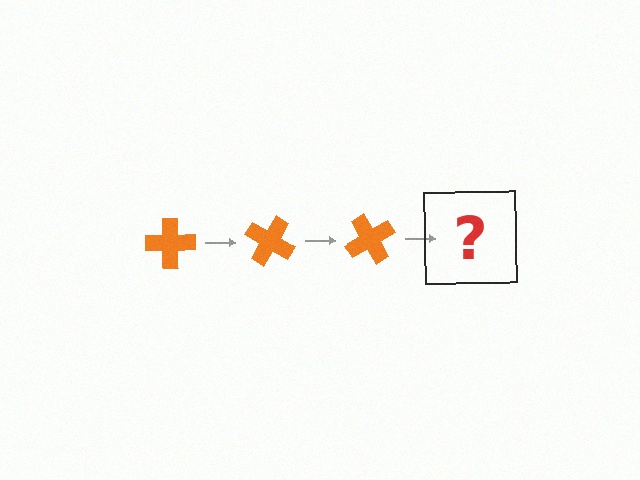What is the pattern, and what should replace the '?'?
The pattern is that the cross rotates 30 degrees each step. The '?' should be an orange cross rotated 90 degrees.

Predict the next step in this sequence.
The next step is an orange cross rotated 90 degrees.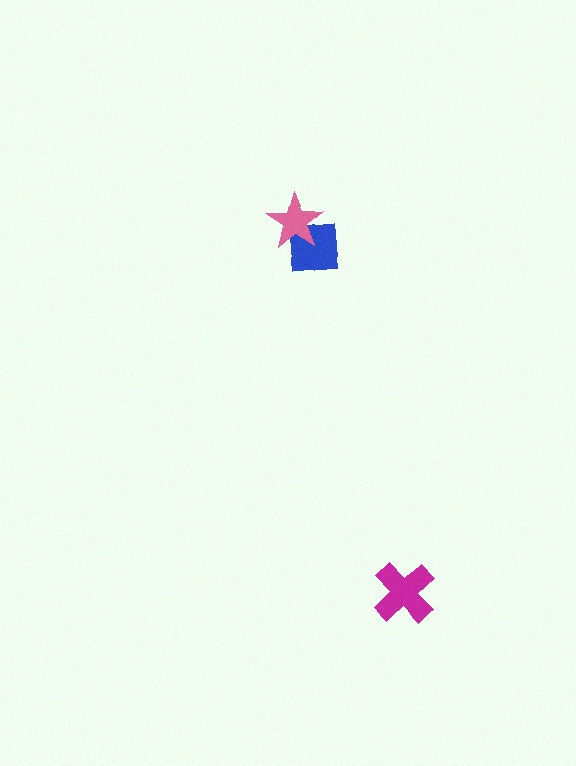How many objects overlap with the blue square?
1 object overlaps with the blue square.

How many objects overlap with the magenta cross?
0 objects overlap with the magenta cross.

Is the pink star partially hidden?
No, no other shape covers it.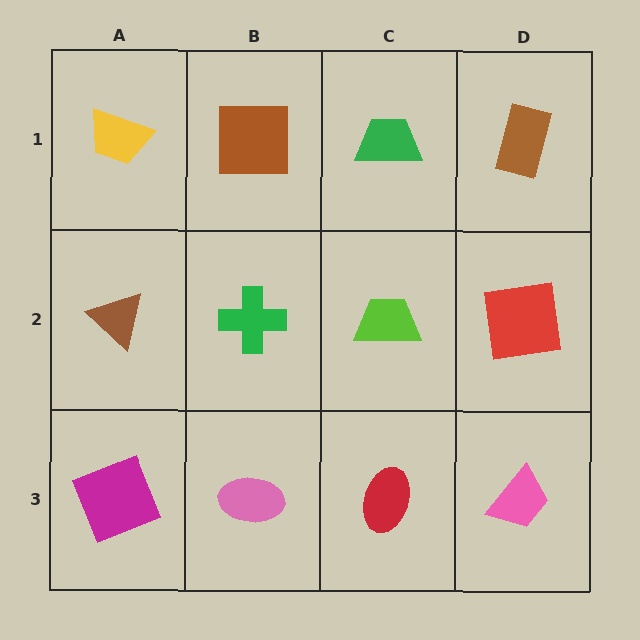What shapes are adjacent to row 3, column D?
A red square (row 2, column D), a red ellipse (row 3, column C).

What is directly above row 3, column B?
A green cross.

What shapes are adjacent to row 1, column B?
A green cross (row 2, column B), a yellow trapezoid (row 1, column A), a green trapezoid (row 1, column C).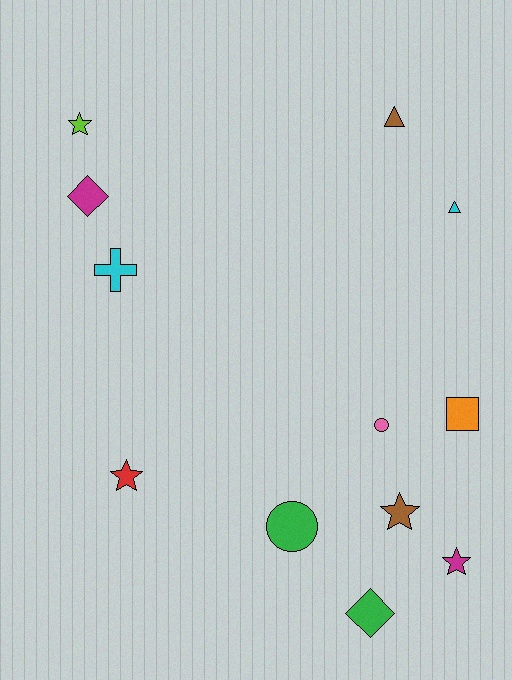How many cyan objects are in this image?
There are 2 cyan objects.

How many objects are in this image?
There are 12 objects.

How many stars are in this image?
There are 4 stars.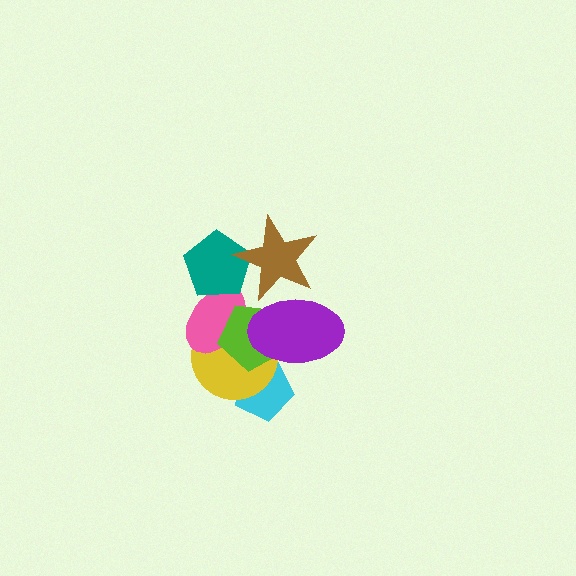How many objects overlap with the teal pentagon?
2 objects overlap with the teal pentagon.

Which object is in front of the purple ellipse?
The brown star is in front of the purple ellipse.